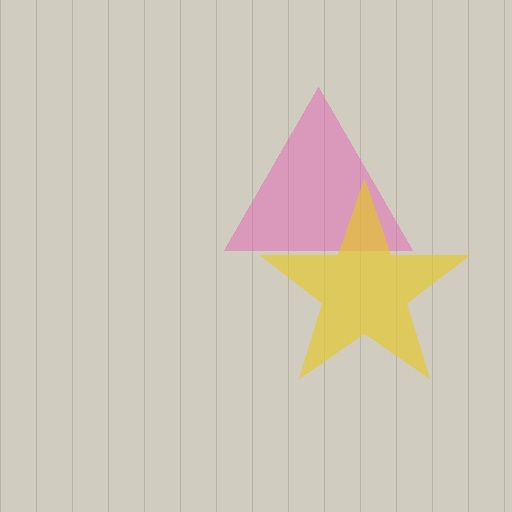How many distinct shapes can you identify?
There are 2 distinct shapes: a pink triangle, a yellow star.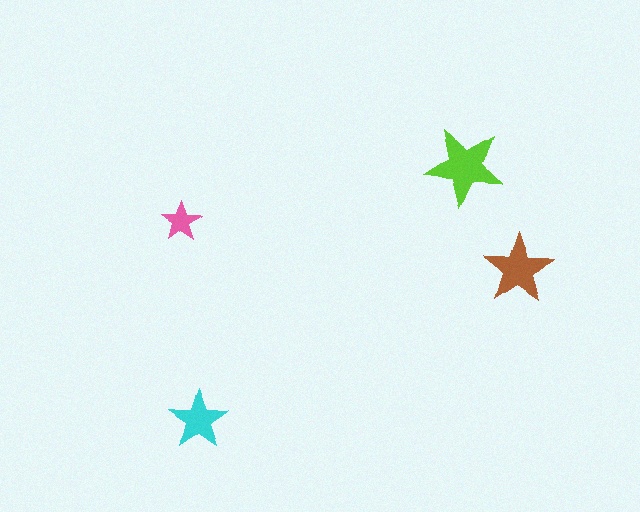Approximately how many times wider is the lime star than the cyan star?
About 1.5 times wider.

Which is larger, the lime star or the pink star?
The lime one.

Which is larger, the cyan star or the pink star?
The cyan one.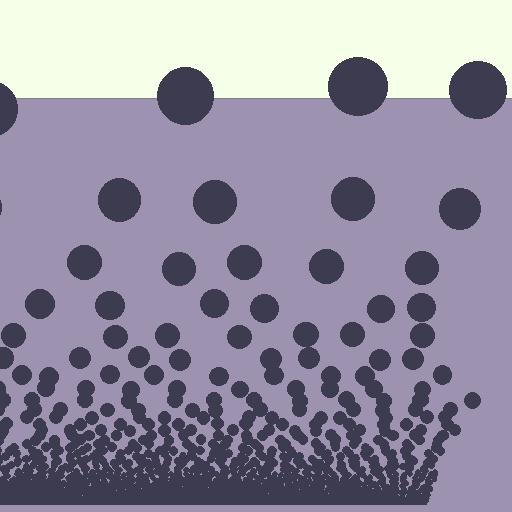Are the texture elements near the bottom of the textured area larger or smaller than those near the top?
Smaller. The gradient is inverted — elements near the bottom are smaller and denser.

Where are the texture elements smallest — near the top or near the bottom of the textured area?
Near the bottom.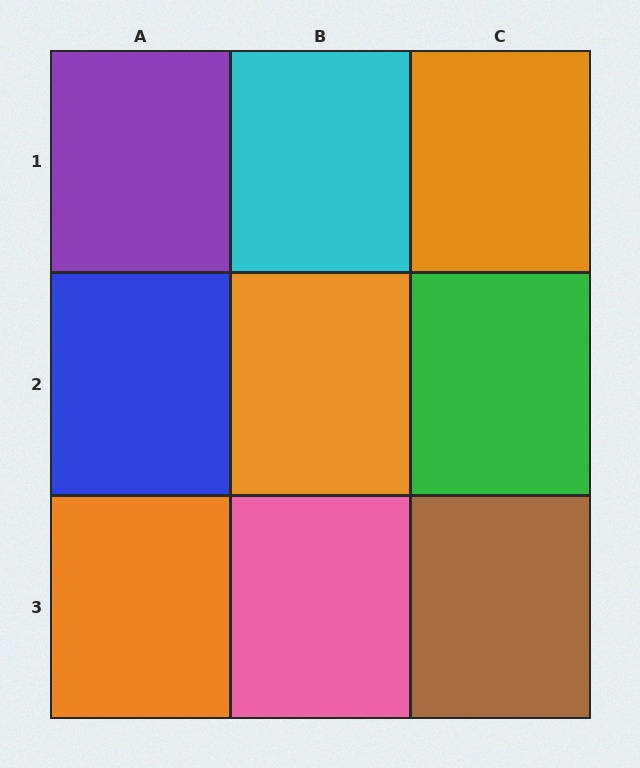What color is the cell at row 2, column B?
Orange.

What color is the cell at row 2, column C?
Green.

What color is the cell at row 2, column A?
Blue.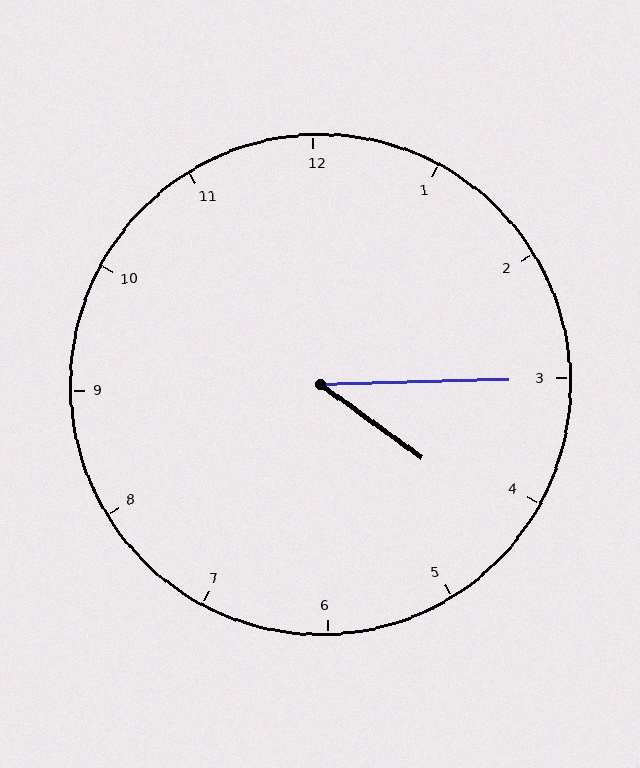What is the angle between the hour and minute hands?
Approximately 38 degrees.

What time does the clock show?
4:15.